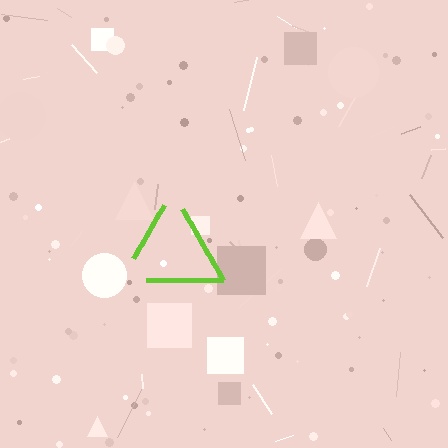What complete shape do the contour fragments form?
The contour fragments form a triangle.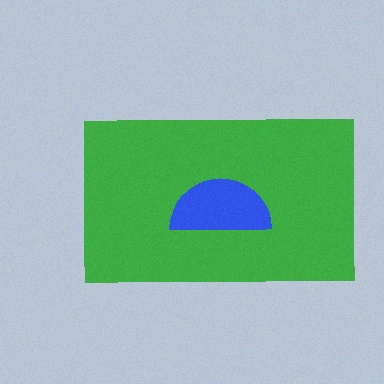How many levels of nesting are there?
2.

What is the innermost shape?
The blue semicircle.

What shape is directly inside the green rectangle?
The blue semicircle.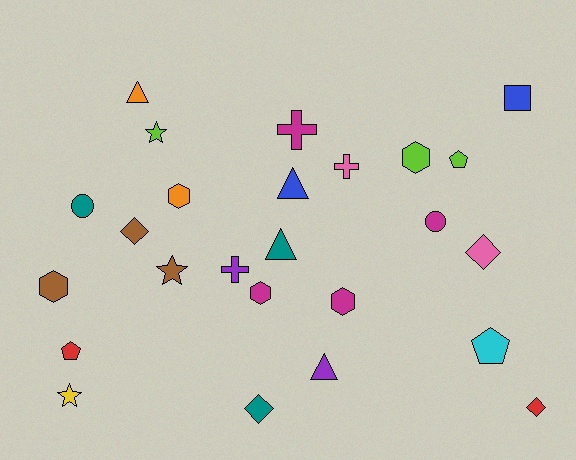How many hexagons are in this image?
There are 5 hexagons.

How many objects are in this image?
There are 25 objects.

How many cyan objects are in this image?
There is 1 cyan object.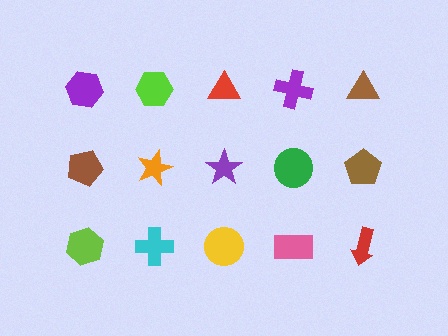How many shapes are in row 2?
5 shapes.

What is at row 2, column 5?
A brown pentagon.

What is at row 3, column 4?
A pink rectangle.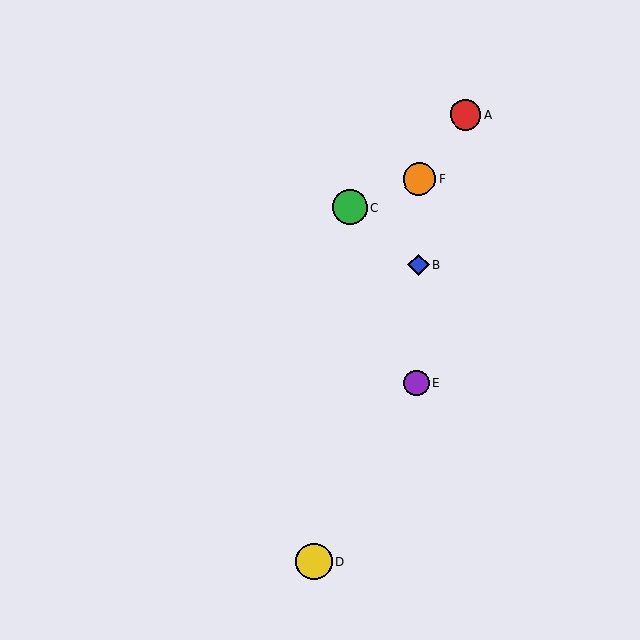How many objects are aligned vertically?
3 objects (B, E, F) are aligned vertically.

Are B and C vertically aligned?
No, B is at x≈418 and C is at x≈350.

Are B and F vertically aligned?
Yes, both are at x≈418.